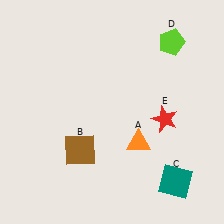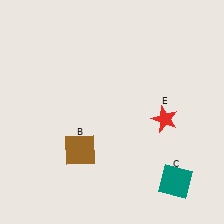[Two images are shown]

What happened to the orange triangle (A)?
The orange triangle (A) was removed in Image 2. It was in the bottom-right area of Image 1.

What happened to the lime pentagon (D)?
The lime pentagon (D) was removed in Image 2. It was in the top-right area of Image 1.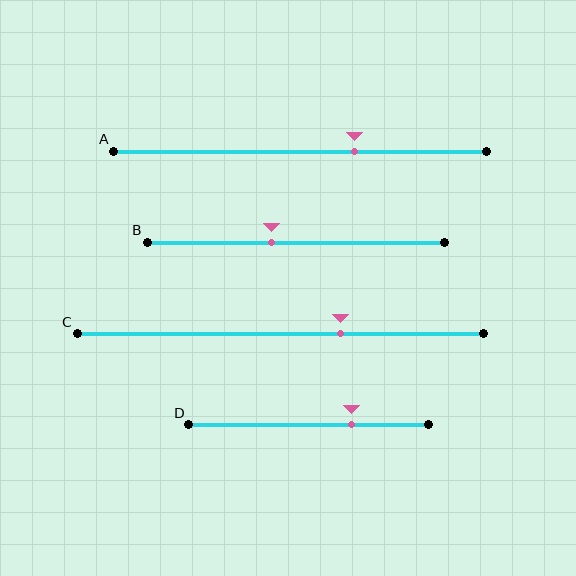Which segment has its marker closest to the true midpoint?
Segment B has its marker closest to the true midpoint.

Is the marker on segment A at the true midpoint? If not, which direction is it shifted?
No, the marker on segment A is shifted to the right by about 15% of the segment length.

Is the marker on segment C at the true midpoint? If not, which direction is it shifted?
No, the marker on segment C is shifted to the right by about 15% of the segment length.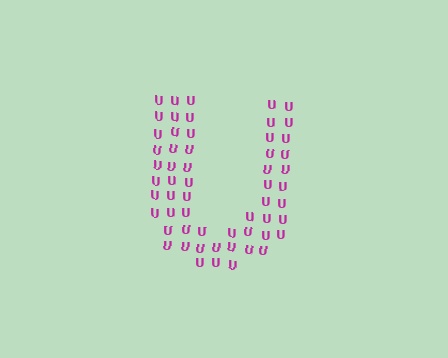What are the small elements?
The small elements are letter U's.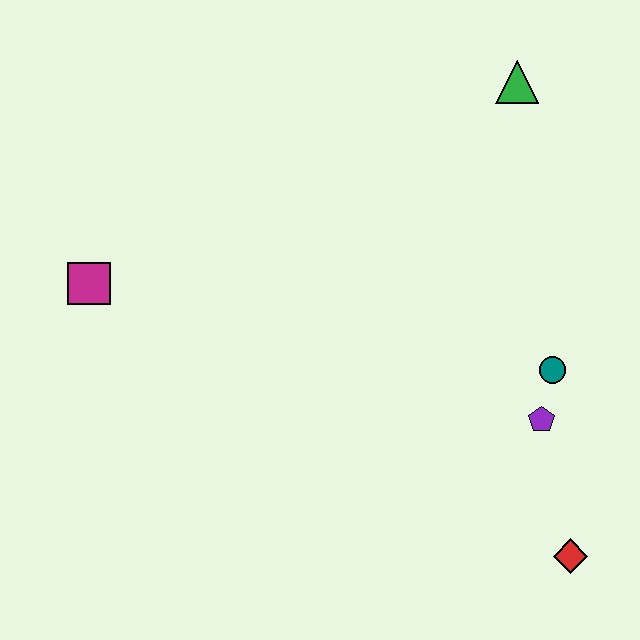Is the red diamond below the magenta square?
Yes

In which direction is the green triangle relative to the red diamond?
The green triangle is above the red diamond.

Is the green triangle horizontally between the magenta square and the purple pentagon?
Yes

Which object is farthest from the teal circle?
The magenta square is farthest from the teal circle.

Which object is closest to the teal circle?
The purple pentagon is closest to the teal circle.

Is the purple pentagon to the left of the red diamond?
Yes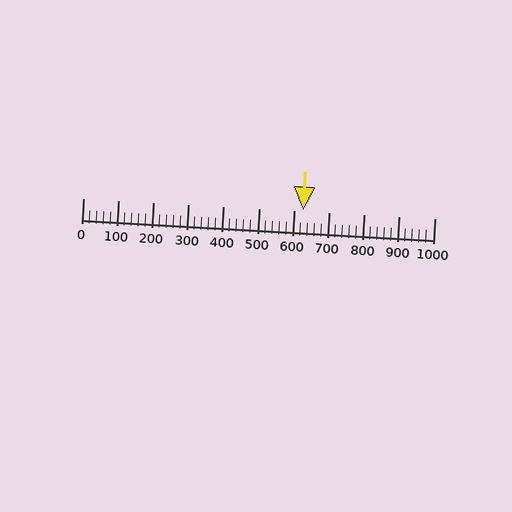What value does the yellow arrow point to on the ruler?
The yellow arrow points to approximately 625.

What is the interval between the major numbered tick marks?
The major tick marks are spaced 100 units apart.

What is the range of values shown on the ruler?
The ruler shows values from 0 to 1000.